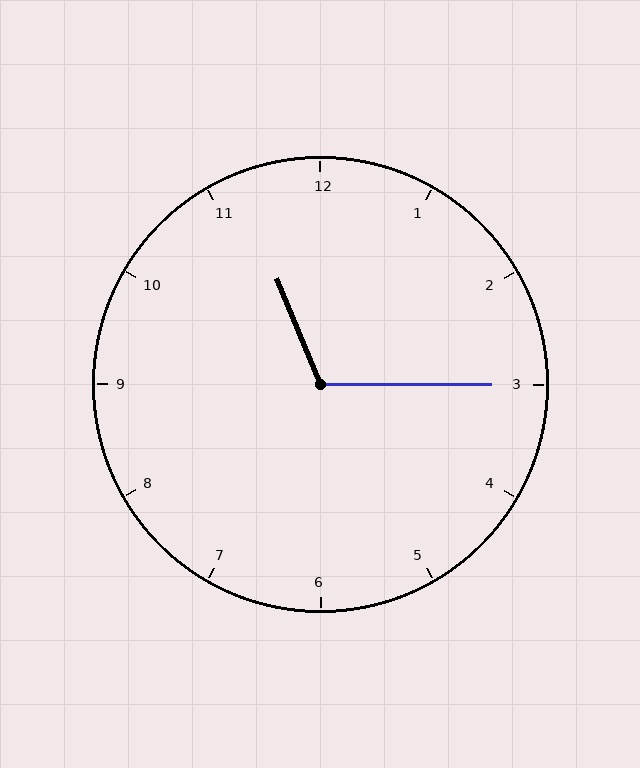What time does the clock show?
11:15.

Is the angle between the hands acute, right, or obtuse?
It is obtuse.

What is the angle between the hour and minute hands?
Approximately 112 degrees.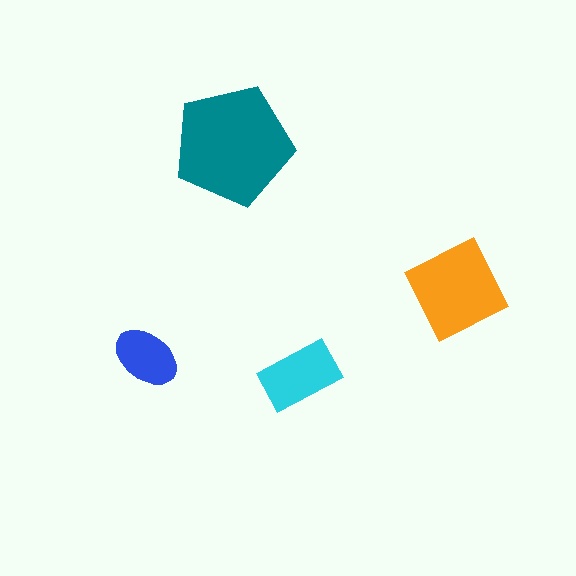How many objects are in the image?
There are 4 objects in the image.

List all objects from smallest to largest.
The blue ellipse, the cyan rectangle, the orange diamond, the teal pentagon.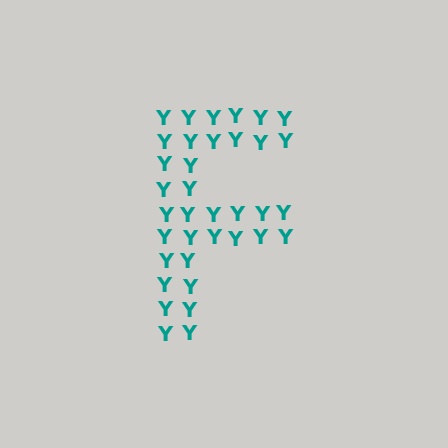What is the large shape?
The large shape is the letter F.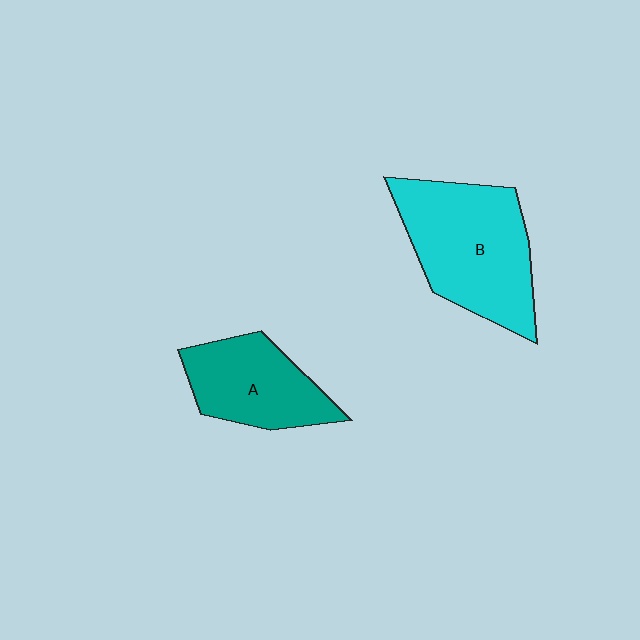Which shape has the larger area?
Shape B (cyan).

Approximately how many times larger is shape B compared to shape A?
Approximately 1.5 times.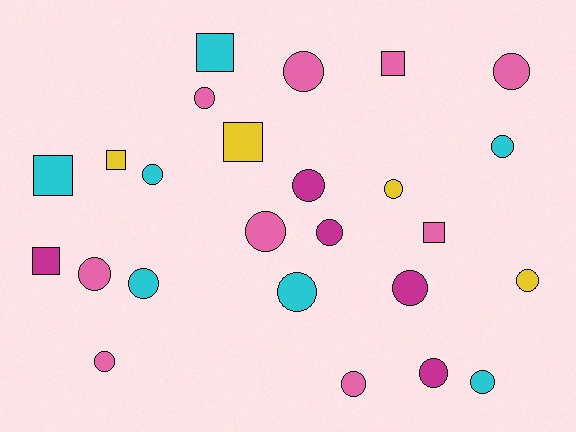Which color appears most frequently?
Pink, with 9 objects.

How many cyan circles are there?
There are 5 cyan circles.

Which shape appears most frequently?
Circle, with 18 objects.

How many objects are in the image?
There are 25 objects.